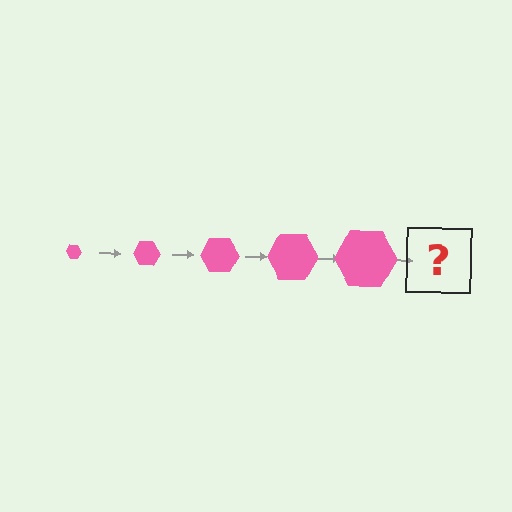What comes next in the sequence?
The next element should be a pink hexagon, larger than the previous one.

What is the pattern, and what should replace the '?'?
The pattern is that the hexagon gets progressively larger each step. The '?' should be a pink hexagon, larger than the previous one.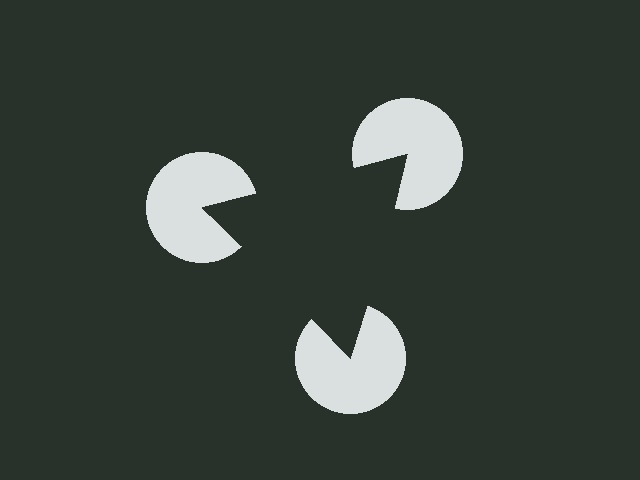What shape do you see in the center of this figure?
An illusory triangle — its edges are inferred from the aligned wedge cuts in the pac-man discs, not physically drawn.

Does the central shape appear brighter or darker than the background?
It typically appears slightly darker than the background, even though no actual brightness change is drawn.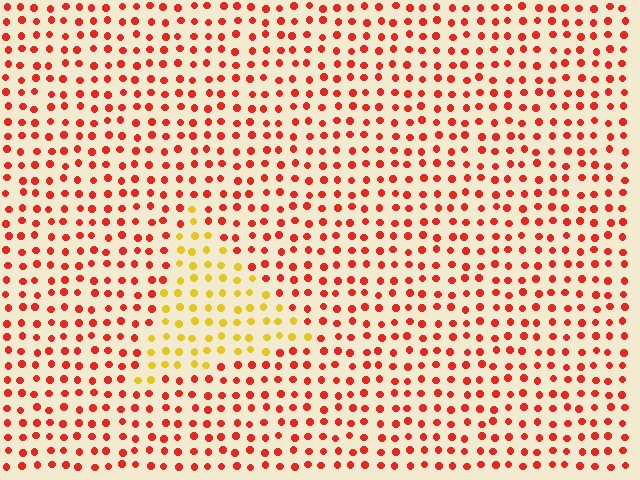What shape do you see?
I see a triangle.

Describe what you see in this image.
The image is filled with small red elements in a uniform arrangement. A triangle-shaped region is visible where the elements are tinted to a slightly different hue, forming a subtle color boundary.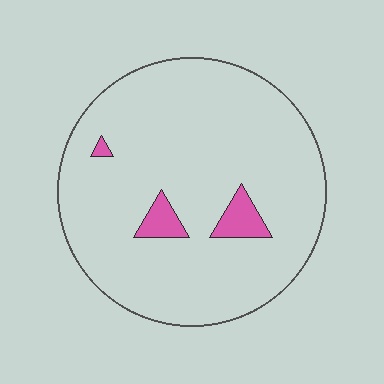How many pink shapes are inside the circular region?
3.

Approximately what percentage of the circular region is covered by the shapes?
Approximately 5%.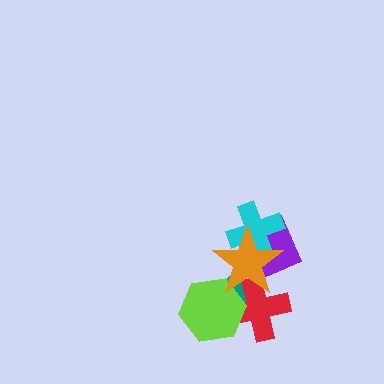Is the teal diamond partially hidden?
Yes, it is partially covered by another shape.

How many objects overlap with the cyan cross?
2 objects overlap with the cyan cross.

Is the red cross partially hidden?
Yes, it is partially covered by another shape.